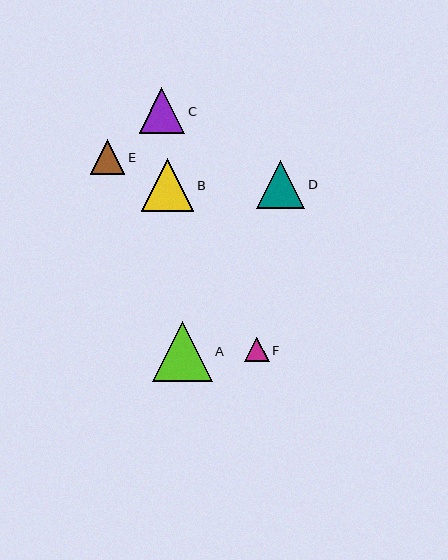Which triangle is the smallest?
Triangle F is the smallest with a size of approximately 25 pixels.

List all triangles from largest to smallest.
From largest to smallest: A, B, D, C, E, F.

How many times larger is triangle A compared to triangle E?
Triangle A is approximately 1.7 times the size of triangle E.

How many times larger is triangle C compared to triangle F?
Triangle C is approximately 1.8 times the size of triangle F.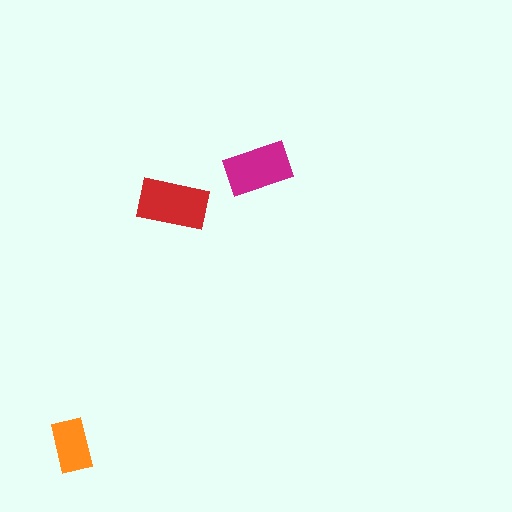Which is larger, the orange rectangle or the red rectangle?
The red one.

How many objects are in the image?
There are 3 objects in the image.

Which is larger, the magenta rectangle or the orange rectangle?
The magenta one.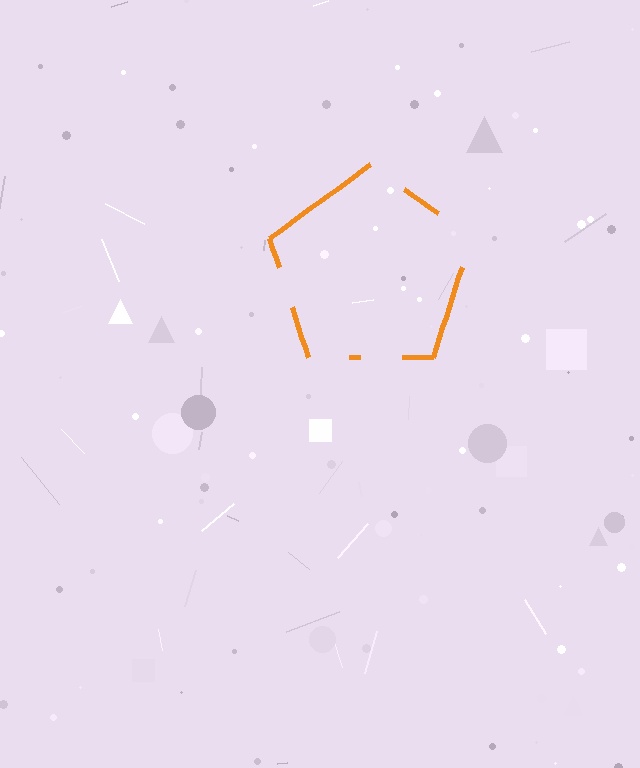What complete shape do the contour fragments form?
The contour fragments form a pentagon.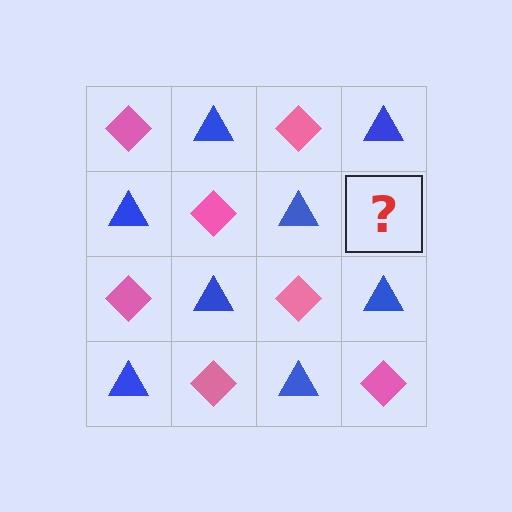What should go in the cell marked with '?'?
The missing cell should contain a pink diamond.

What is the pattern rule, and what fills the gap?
The rule is that it alternates pink diamond and blue triangle in a checkerboard pattern. The gap should be filled with a pink diamond.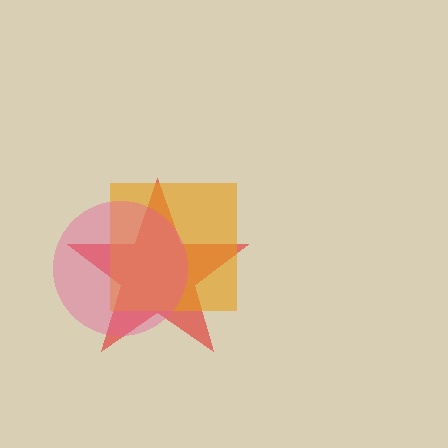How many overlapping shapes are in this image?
There are 3 overlapping shapes in the image.